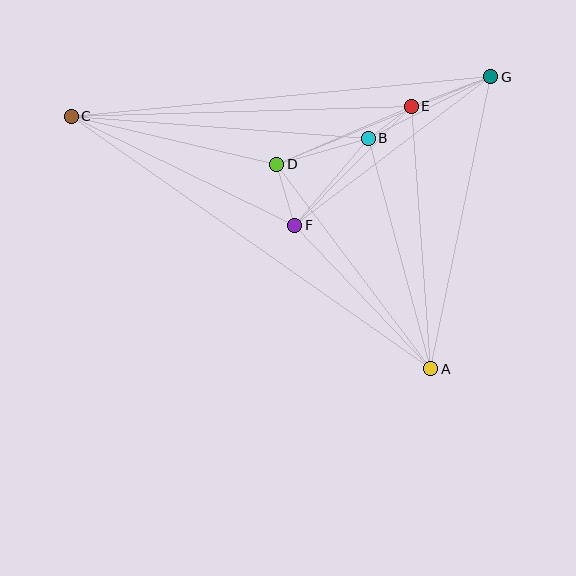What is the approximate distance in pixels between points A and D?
The distance between A and D is approximately 256 pixels.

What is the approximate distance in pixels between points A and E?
The distance between A and E is approximately 263 pixels.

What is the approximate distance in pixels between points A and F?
The distance between A and F is approximately 197 pixels.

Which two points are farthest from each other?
Points A and C are farthest from each other.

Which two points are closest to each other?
Points B and E are closest to each other.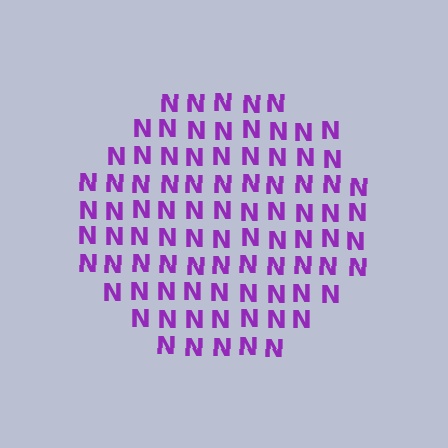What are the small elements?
The small elements are letter N's.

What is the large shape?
The large shape is a circle.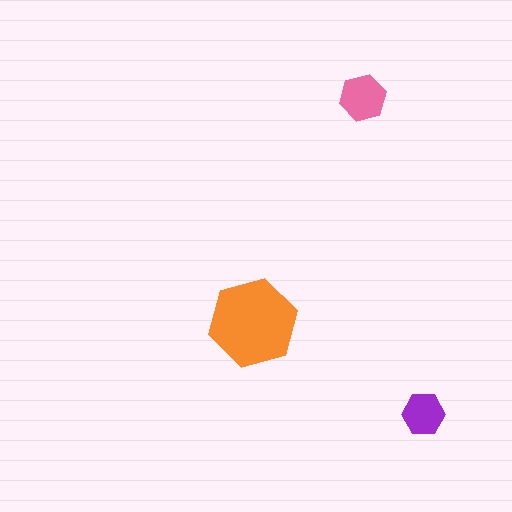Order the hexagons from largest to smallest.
the orange one, the pink one, the purple one.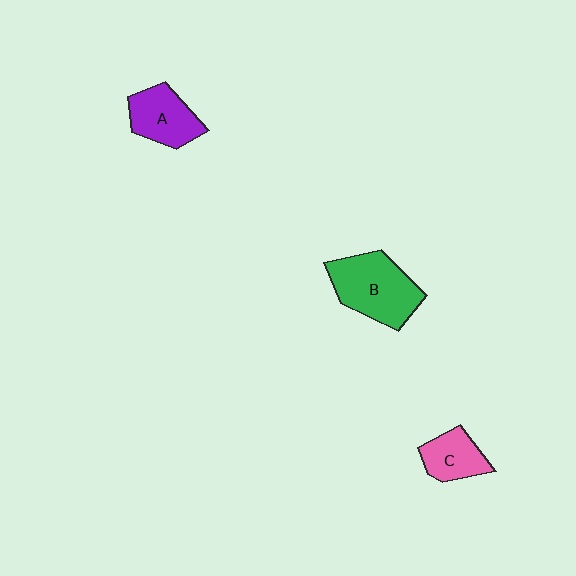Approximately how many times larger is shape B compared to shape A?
Approximately 1.5 times.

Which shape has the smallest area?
Shape C (pink).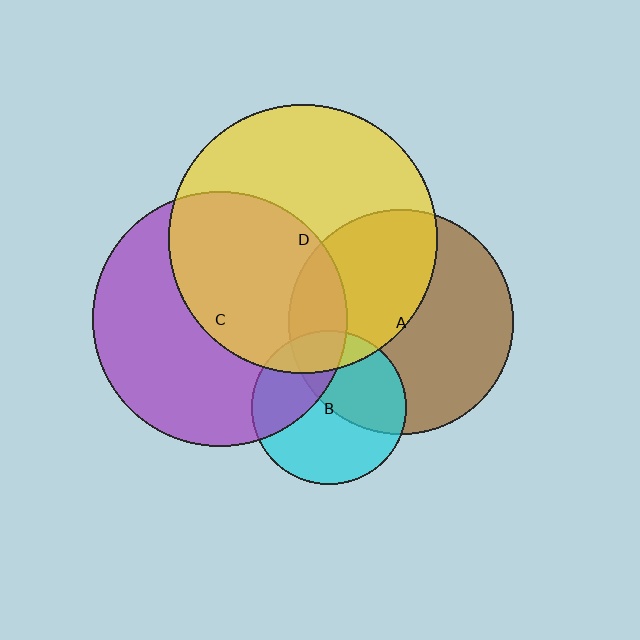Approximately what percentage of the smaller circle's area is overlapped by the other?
Approximately 45%.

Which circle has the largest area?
Circle D (yellow).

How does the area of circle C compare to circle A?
Approximately 1.3 times.